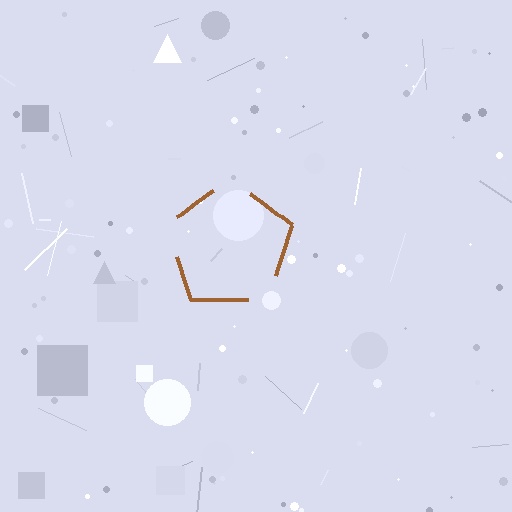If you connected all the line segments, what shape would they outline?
They would outline a pentagon.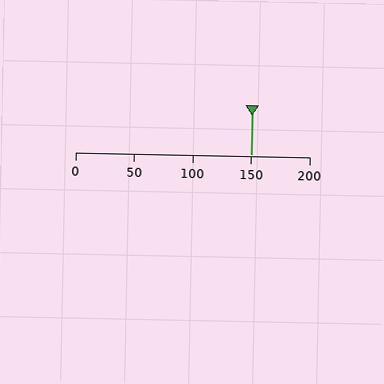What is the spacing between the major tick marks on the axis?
The major ticks are spaced 50 apart.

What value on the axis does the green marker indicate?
The marker indicates approximately 150.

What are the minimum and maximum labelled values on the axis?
The axis runs from 0 to 200.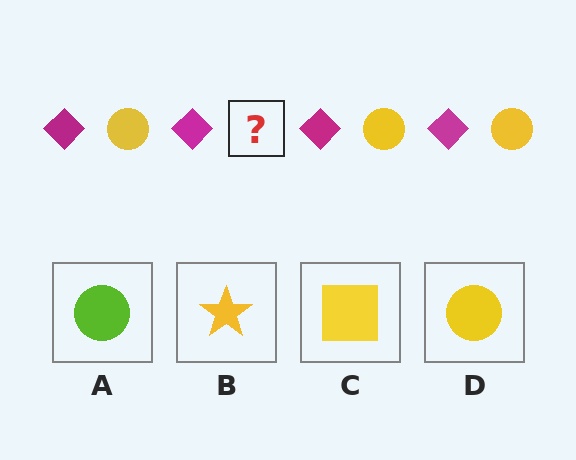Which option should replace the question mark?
Option D.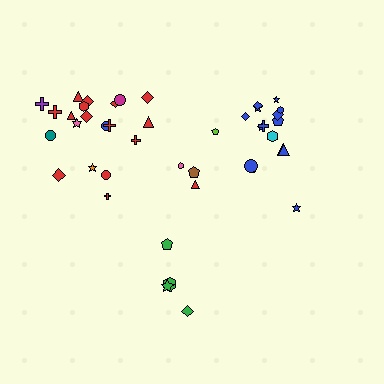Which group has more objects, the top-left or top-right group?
The top-left group.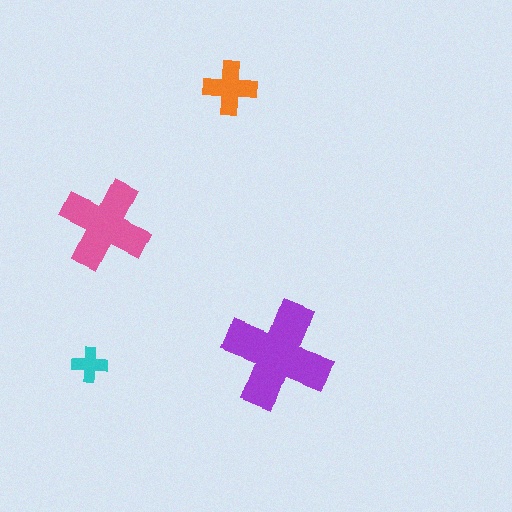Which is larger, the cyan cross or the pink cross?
The pink one.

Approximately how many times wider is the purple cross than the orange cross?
About 2 times wider.